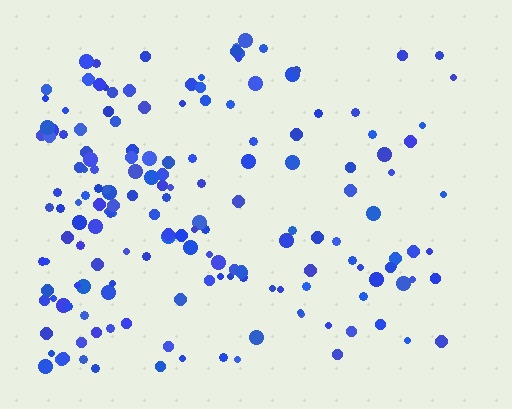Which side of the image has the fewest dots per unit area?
The right.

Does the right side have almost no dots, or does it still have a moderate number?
Still a moderate number, just noticeably fewer than the left.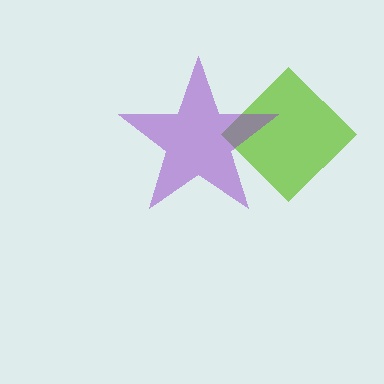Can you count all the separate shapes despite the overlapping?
Yes, there are 2 separate shapes.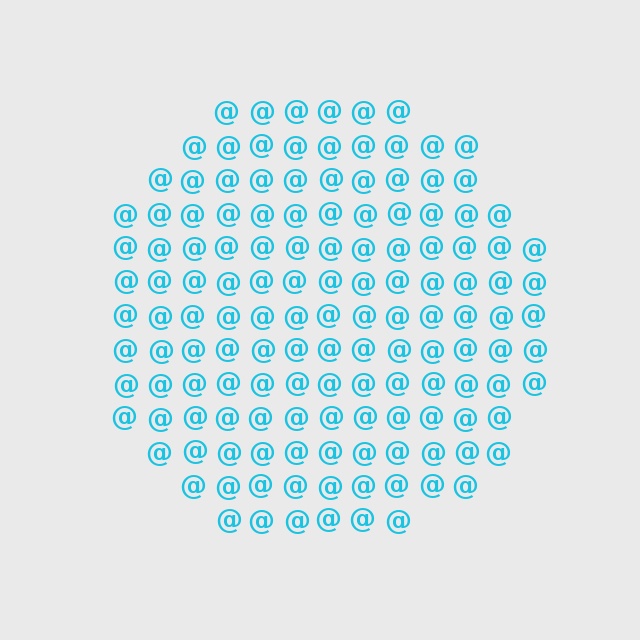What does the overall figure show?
The overall figure shows a circle.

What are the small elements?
The small elements are at signs.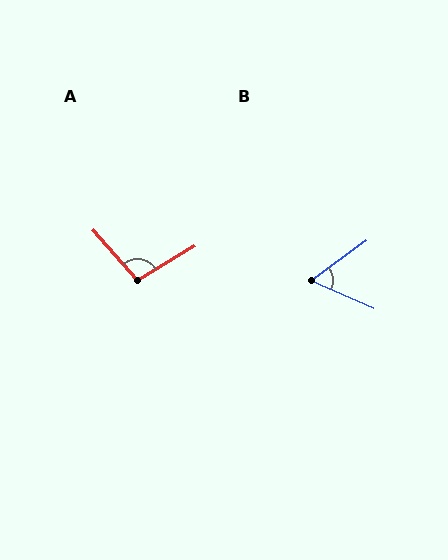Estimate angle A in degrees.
Approximately 100 degrees.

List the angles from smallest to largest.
B (59°), A (100°).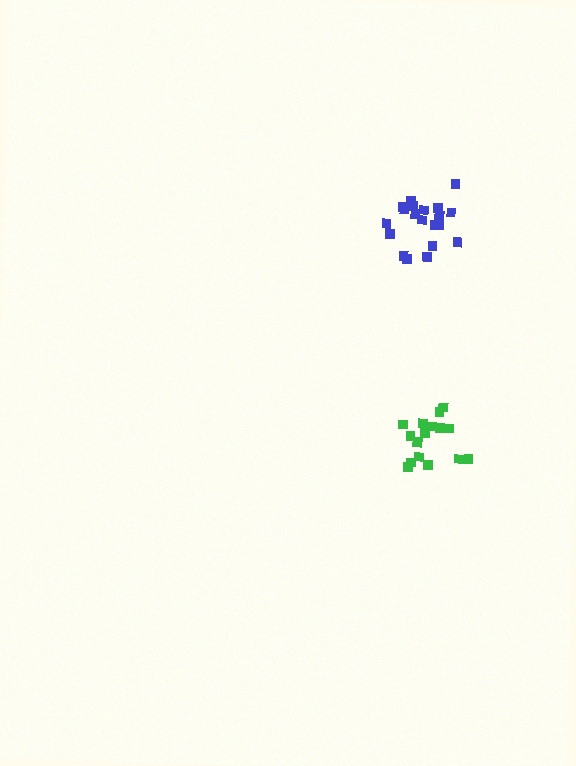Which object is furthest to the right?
The green cluster is rightmost.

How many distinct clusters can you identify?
There are 2 distinct clusters.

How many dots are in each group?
Group 1: 20 dots, Group 2: 17 dots (37 total).